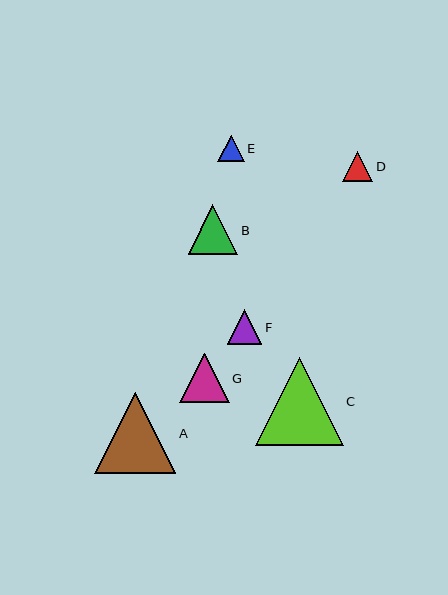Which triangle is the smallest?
Triangle E is the smallest with a size of approximately 27 pixels.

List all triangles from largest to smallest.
From largest to smallest: C, A, B, G, F, D, E.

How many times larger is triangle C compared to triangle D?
Triangle C is approximately 2.9 times the size of triangle D.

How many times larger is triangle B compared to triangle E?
Triangle B is approximately 1.9 times the size of triangle E.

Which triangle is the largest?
Triangle C is the largest with a size of approximately 87 pixels.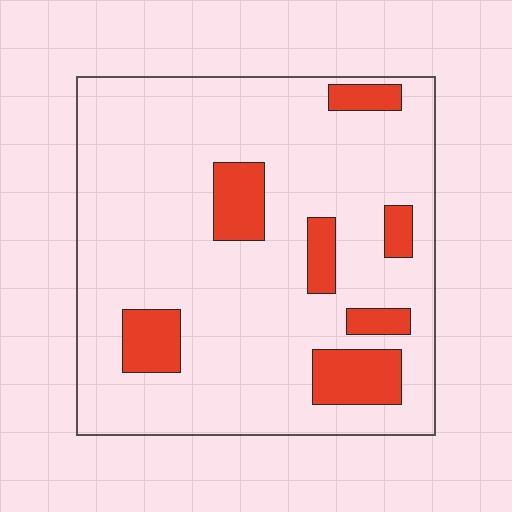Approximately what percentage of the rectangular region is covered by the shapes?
Approximately 15%.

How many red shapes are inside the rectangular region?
7.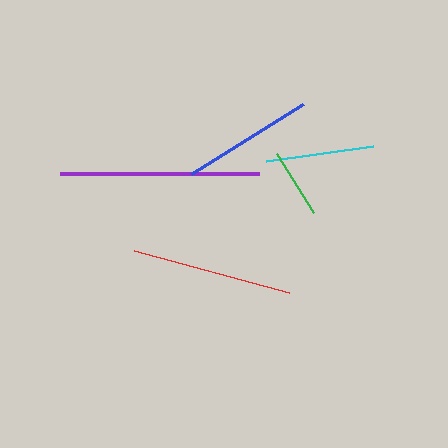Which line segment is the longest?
The purple line is the longest at approximately 198 pixels.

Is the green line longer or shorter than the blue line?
The blue line is longer than the green line.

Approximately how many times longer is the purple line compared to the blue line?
The purple line is approximately 1.5 times the length of the blue line.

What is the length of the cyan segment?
The cyan segment is approximately 108 pixels long.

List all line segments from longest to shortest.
From longest to shortest: purple, red, blue, cyan, green.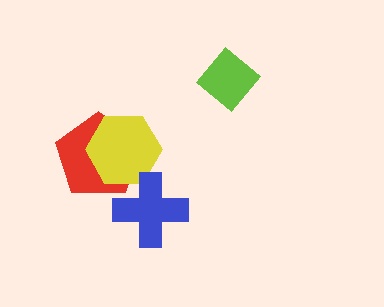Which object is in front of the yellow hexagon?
The blue cross is in front of the yellow hexagon.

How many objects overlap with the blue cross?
1 object overlaps with the blue cross.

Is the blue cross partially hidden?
No, no other shape covers it.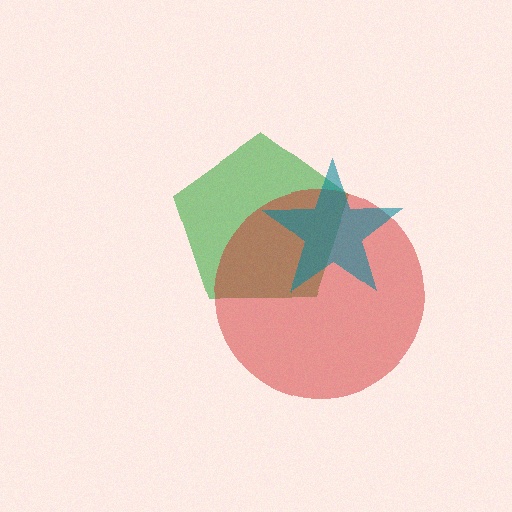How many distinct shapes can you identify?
There are 3 distinct shapes: a green pentagon, a red circle, a teal star.